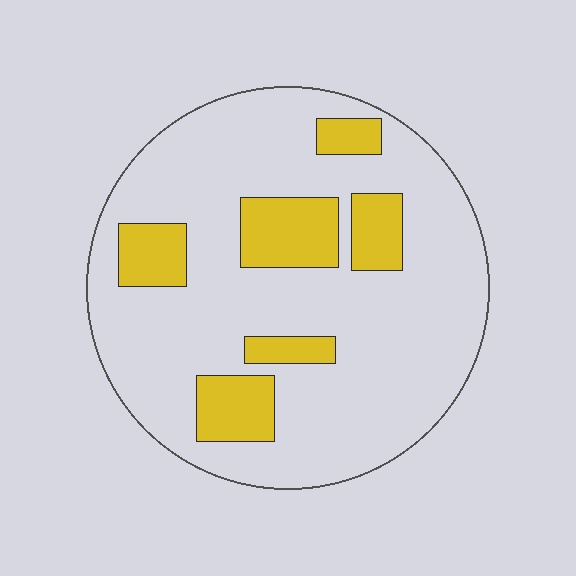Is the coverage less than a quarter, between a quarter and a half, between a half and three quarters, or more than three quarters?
Less than a quarter.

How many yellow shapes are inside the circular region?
6.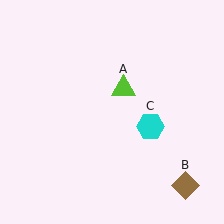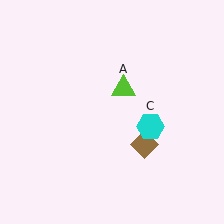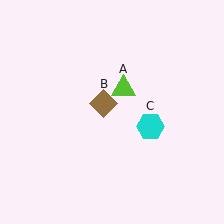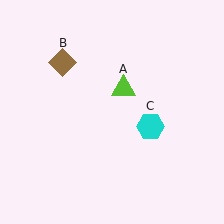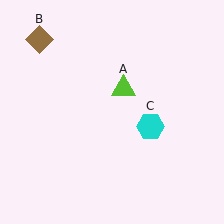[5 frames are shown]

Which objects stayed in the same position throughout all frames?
Lime triangle (object A) and cyan hexagon (object C) remained stationary.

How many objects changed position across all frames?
1 object changed position: brown diamond (object B).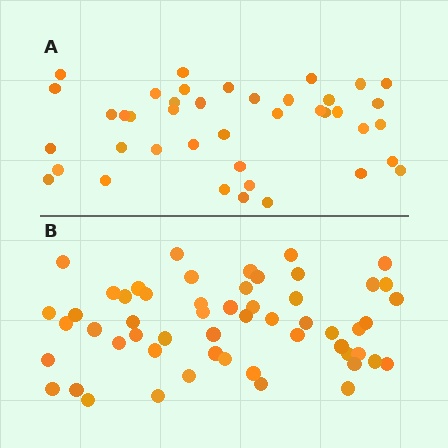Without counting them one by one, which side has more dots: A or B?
Region B (the bottom region) has more dots.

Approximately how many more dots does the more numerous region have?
Region B has approximately 15 more dots than region A.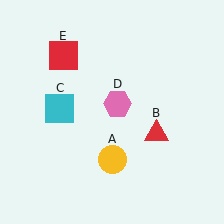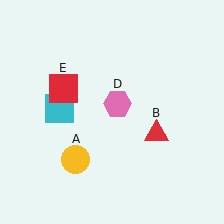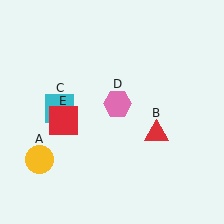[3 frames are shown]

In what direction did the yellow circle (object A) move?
The yellow circle (object A) moved left.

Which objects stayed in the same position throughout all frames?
Red triangle (object B) and cyan square (object C) and pink hexagon (object D) remained stationary.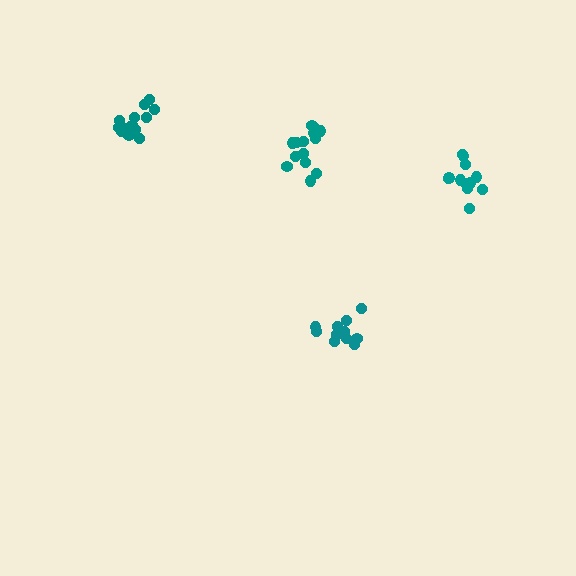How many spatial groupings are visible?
There are 4 spatial groupings.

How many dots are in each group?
Group 1: 11 dots, Group 2: 14 dots, Group 3: 14 dots, Group 4: 12 dots (51 total).